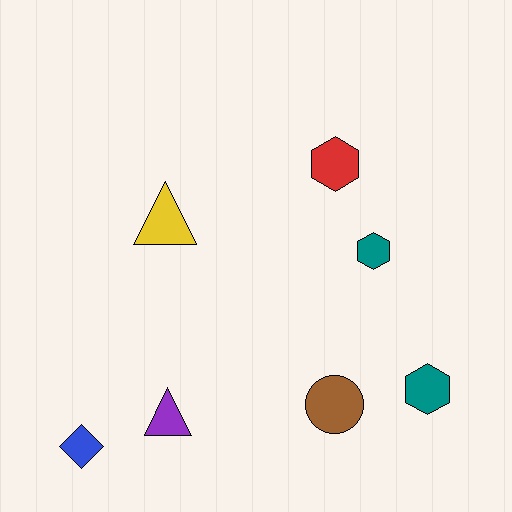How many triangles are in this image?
There are 2 triangles.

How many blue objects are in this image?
There is 1 blue object.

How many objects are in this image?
There are 7 objects.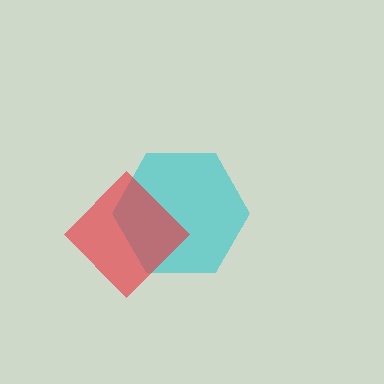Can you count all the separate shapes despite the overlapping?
Yes, there are 2 separate shapes.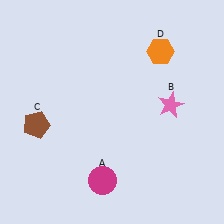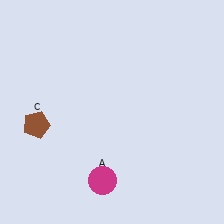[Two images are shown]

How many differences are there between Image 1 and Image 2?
There are 2 differences between the two images.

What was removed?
The orange hexagon (D), the pink star (B) were removed in Image 2.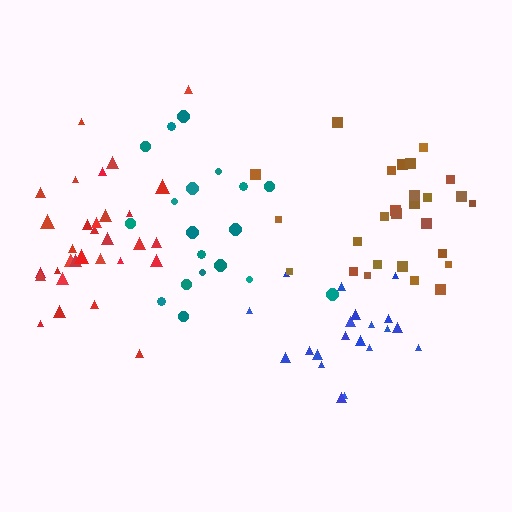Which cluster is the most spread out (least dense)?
Brown.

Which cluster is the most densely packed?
Blue.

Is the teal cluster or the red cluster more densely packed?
Red.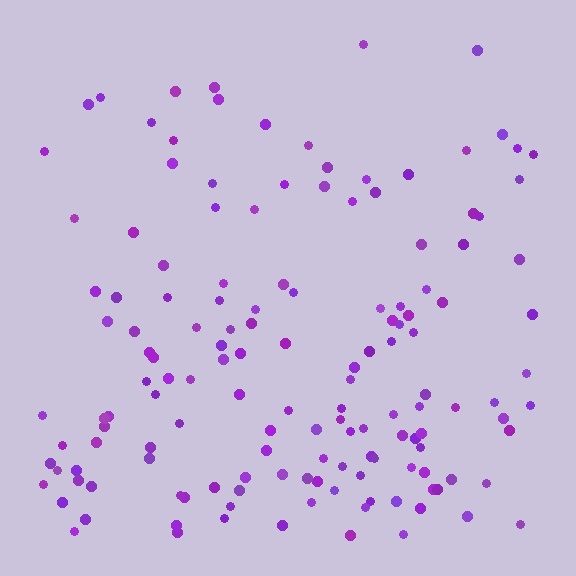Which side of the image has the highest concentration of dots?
The bottom.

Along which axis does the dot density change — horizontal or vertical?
Vertical.